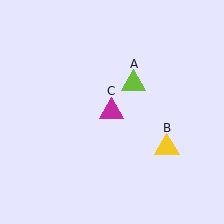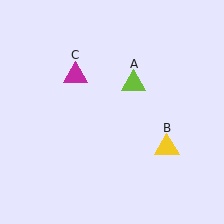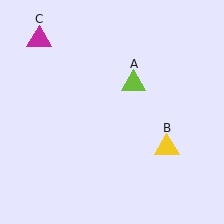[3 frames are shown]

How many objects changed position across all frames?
1 object changed position: magenta triangle (object C).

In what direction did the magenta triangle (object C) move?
The magenta triangle (object C) moved up and to the left.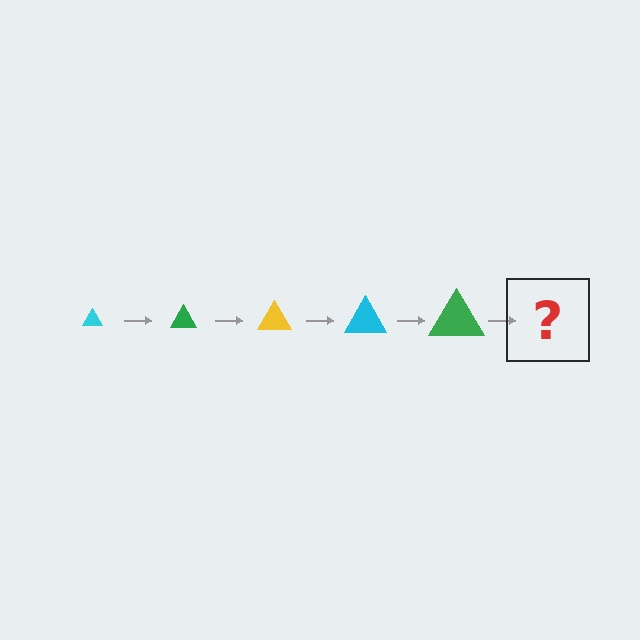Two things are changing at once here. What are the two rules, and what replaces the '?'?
The two rules are that the triangle grows larger each step and the color cycles through cyan, green, and yellow. The '?' should be a yellow triangle, larger than the previous one.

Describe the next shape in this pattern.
It should be a yellow triangle, larger than the previous one.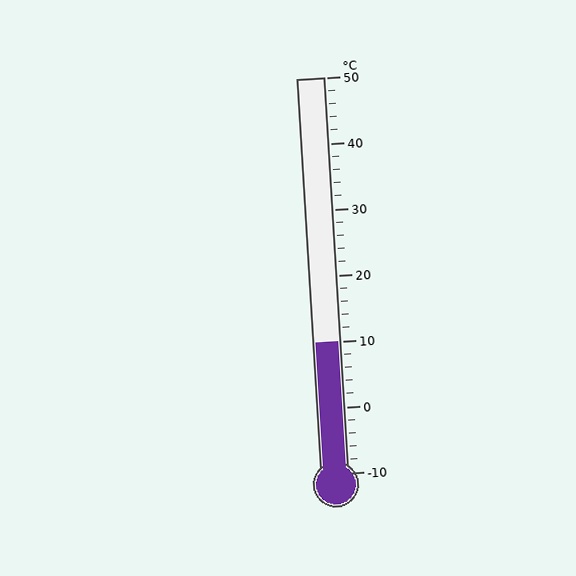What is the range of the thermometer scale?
The thermometer scale ranges from -10°C to 50°C.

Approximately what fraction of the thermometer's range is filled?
The thermometer is filled to approximately 35% of its range.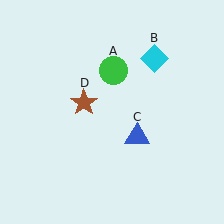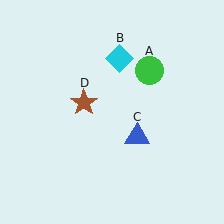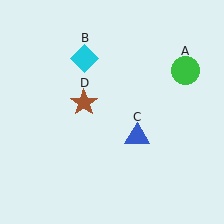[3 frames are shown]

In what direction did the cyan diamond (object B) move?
The cyan diamond (object B) moved left.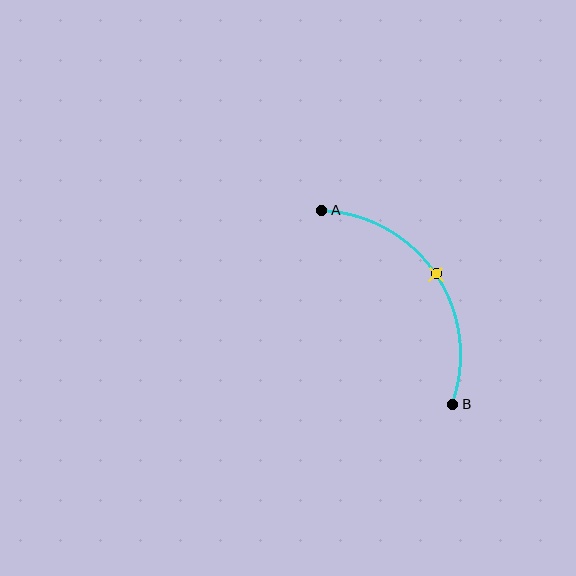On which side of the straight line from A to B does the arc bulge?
The arc bulges above and to the right of the straight line connecting A and B.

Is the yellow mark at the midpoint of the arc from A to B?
Yes. The yellow mark lies on the arc at equal arc-length from both A and B — it is the arc midpoint.